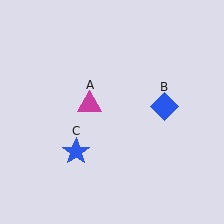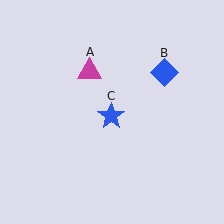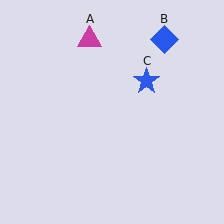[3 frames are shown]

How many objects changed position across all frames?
3 objects changed position: magenta triangle (object A), blue diamond (object B), blue star (object C).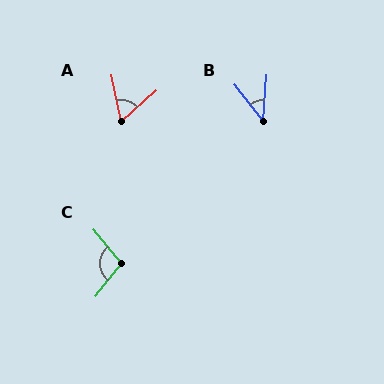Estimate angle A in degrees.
Approximately 61 degrees.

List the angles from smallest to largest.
B (42°), A (61°), C (103°).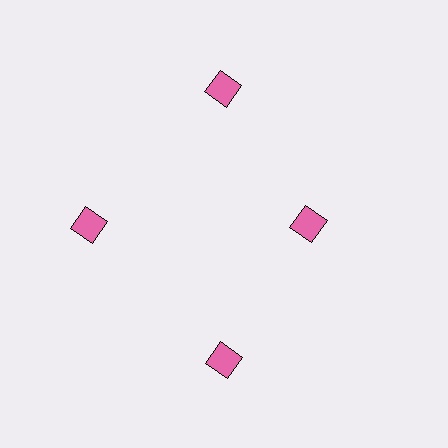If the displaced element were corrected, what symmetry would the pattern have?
It would have 4-fold rotational symmetry — the pattern would map onto itself every 90 degrees.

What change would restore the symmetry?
The symmetry would be restored by moving it outward, back onto the ring so that all 4 diamonds sit at equal angles and equal distance from the center.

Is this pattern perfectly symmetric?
No. The 4 pink diamonds are arranged in a ring, but one element near the 3 o'clock position is pulled inward toward the center, breaking the 4-fold rotational symmetry.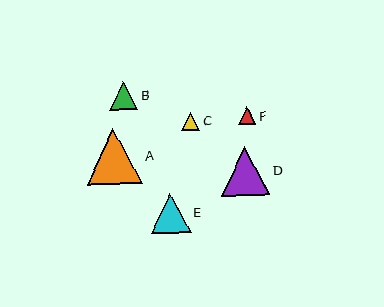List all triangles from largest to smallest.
From largest to smallest: A, D, E, B, C, F.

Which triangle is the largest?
Triangle A is the largest with a size of approximately 56 pixels.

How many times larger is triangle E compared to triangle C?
Triangle E is approximately 2.2 times the size of triangle C.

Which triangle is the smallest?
Triangle F is the smallest with a size of approximately 17 pixels.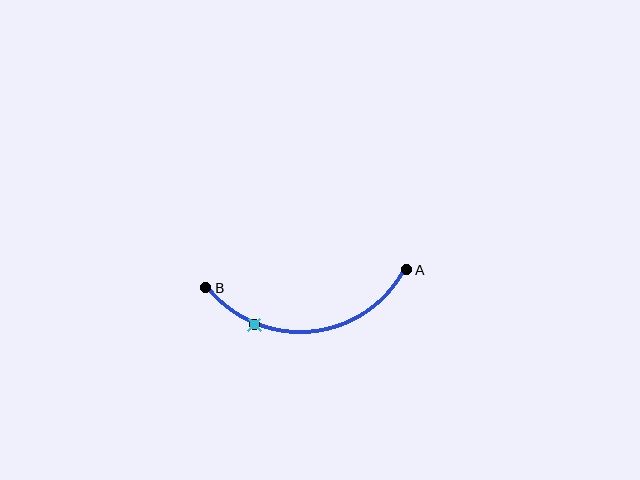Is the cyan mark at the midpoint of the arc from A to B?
No. The cyan mark lies on the arc but is closer to endpoint B. The arc midpoint would be at the point on the curve equidistant along the arc from both A and B.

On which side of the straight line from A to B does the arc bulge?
The arc bulges below the straight line connecting A and B.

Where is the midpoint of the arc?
The arc midpoint is the point on the curve farthest from the straight line joining A and B. It sits below that line.